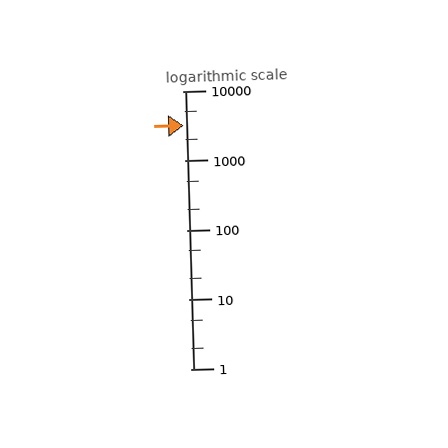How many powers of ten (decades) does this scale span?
The scale spans 4 decades, from 1 to 10000.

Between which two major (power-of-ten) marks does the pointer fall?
The pointer is between 1000 and 10000.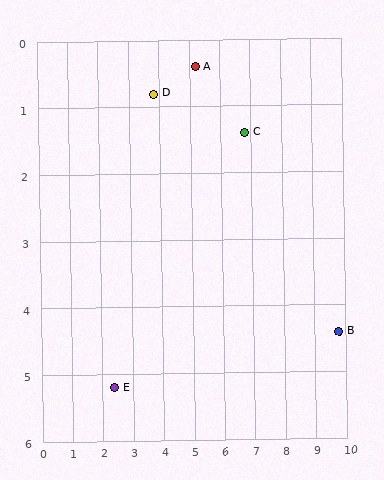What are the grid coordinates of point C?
Point C is at approximately (6.8, 1.4).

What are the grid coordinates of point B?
Point B is at approximately (9.8, 4.4).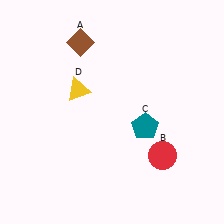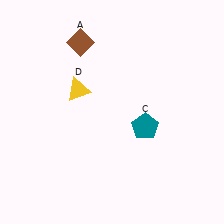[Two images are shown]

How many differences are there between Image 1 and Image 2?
There is 1 difference between the two images.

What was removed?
The red circle (B) was removed in Image 2.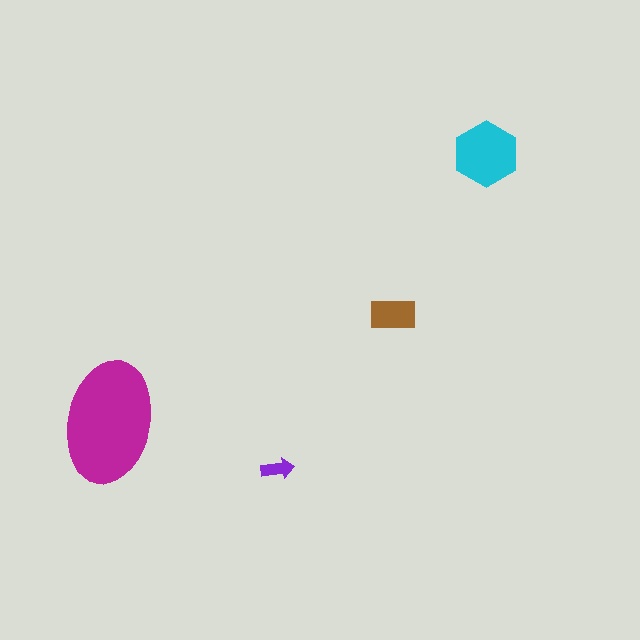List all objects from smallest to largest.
The purple arrow, the brown rectangle, the cyan hexagon, the magenta ellipse.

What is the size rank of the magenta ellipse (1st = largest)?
1st.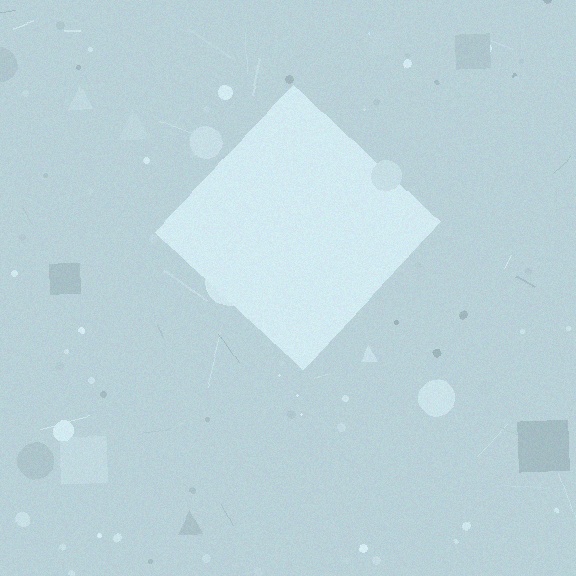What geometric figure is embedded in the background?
A diamond is embedded in the background.